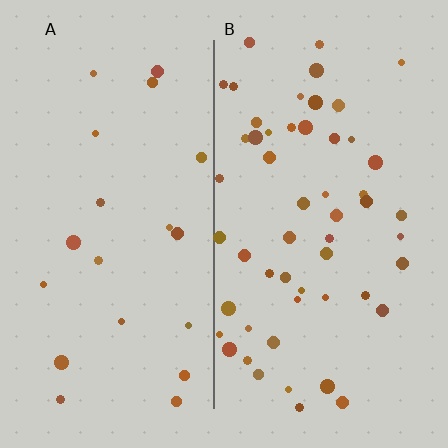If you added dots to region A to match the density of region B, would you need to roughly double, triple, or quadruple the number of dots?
Approximately triple.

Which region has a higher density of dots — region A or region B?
B (the right).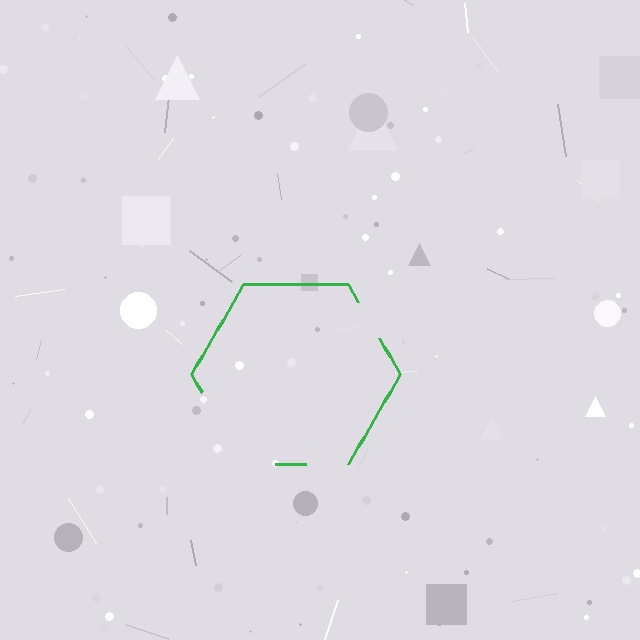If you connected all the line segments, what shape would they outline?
They would outline a hexagon.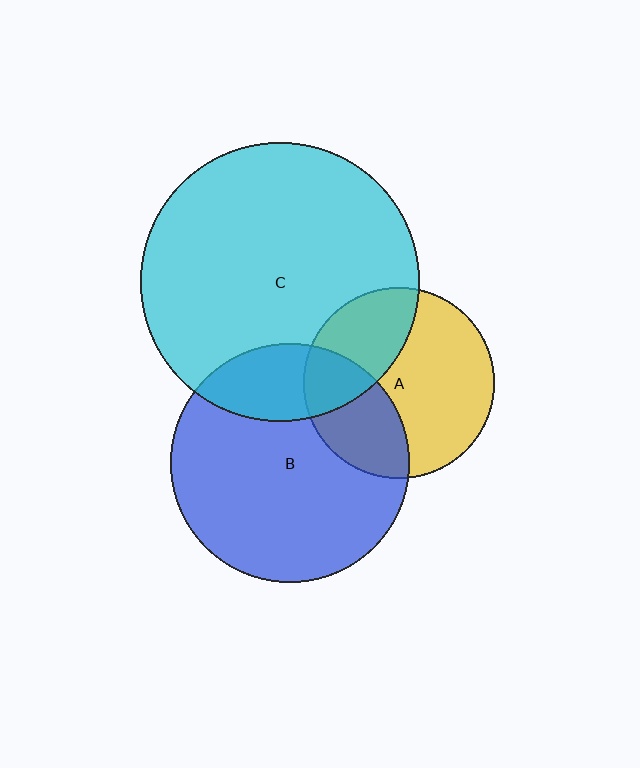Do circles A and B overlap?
Yes.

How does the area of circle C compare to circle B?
Approximately 1.4 times.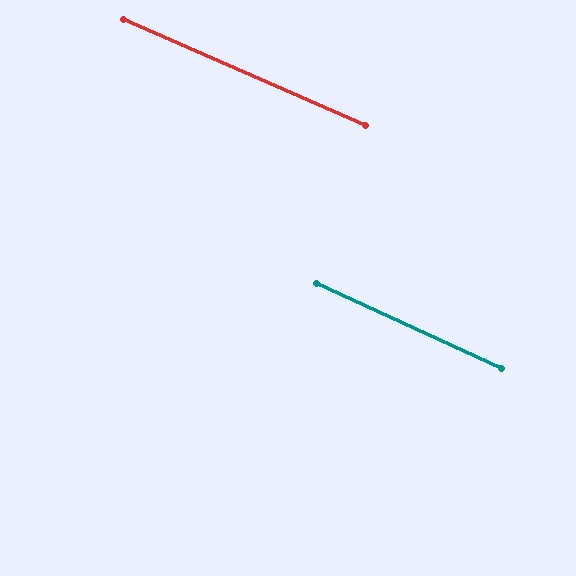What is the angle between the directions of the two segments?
Approximately 1 degree.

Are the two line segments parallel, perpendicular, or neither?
Parallel — their directions differ by only 1.0°.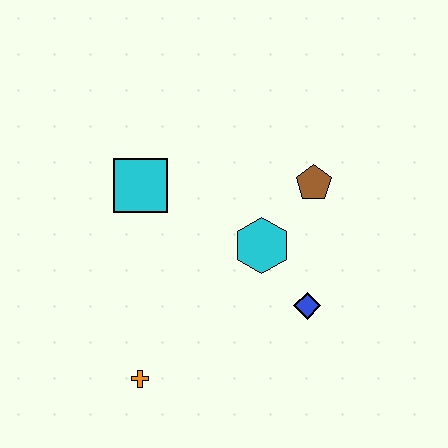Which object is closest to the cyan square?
The cyan hexagon is closest to the cyan square.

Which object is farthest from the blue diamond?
The cyan square is farthest from the blue diamond.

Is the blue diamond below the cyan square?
Yes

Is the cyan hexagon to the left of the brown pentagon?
Yes